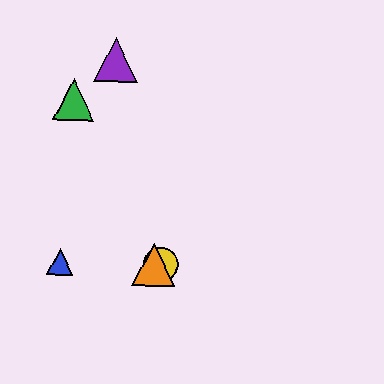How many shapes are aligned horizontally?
4 shapes (the red circle, the blue triangle, the yellow circle, the orange triangle) are aligned horizontally.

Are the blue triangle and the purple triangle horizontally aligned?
No, the blue triangle is at y≈262 and the purple triangle is at y≈60.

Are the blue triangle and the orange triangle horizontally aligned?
Yes, both are at y≈262.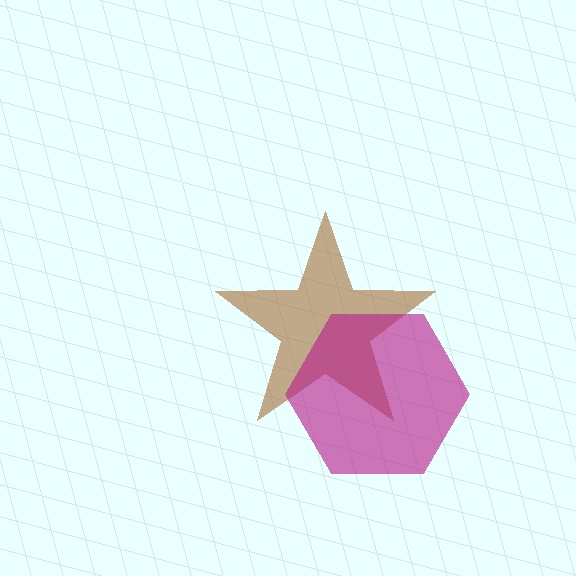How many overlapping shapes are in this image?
There are 2 overlapping shapes in the image.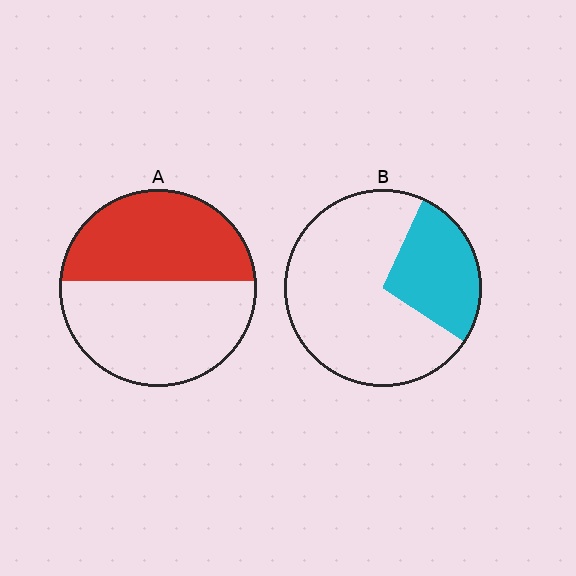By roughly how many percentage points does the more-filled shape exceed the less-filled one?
By roughly 20 percentage points (A over B).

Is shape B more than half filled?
No.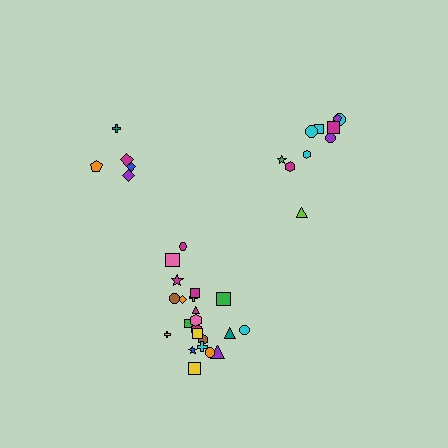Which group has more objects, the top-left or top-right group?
The top-right group.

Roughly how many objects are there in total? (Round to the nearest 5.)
Roughly 35 objects in total.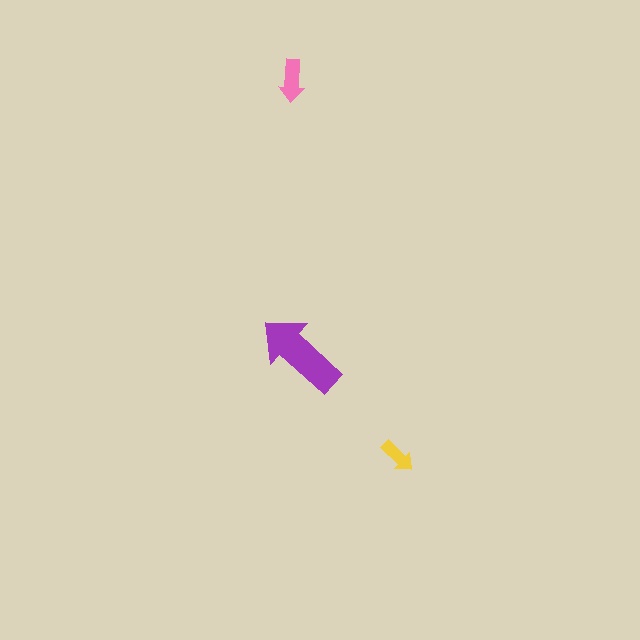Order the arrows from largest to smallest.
the purple one, the pink one, the yellow one.